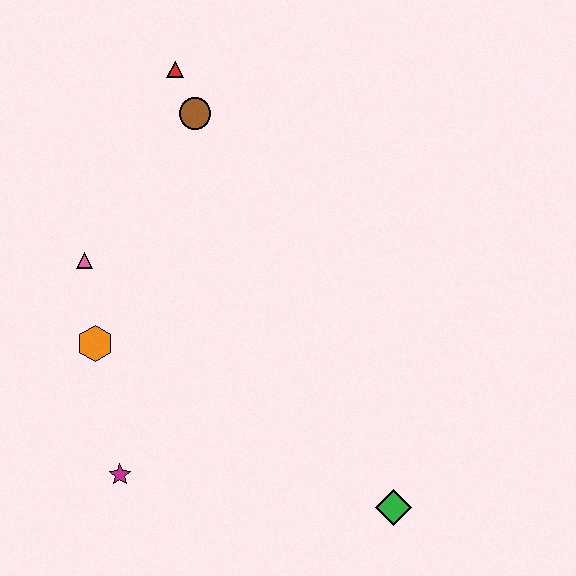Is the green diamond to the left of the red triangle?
No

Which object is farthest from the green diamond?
The red triangle is farthest from the green diamond.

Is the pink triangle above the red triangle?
No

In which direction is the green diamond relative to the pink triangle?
The green diamond is to the right of the pink triangle.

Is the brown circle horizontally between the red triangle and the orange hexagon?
No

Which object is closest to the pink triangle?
The orange hexagon is closest to the pink triangle.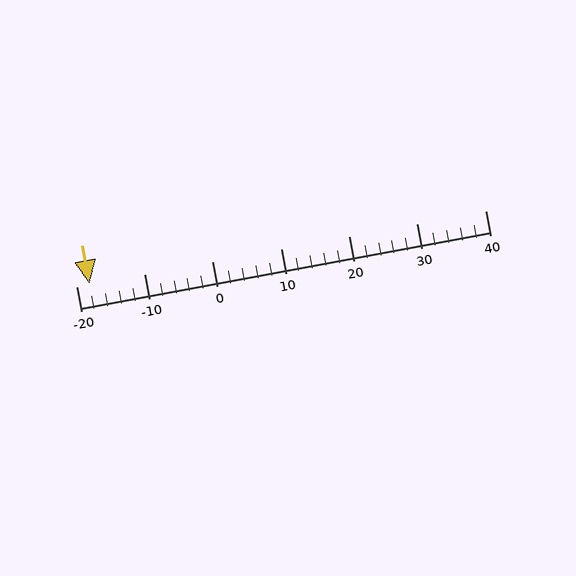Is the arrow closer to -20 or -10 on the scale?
The arrow is closer to -20.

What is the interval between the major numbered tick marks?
The major tick marks are spaced 10 units apart.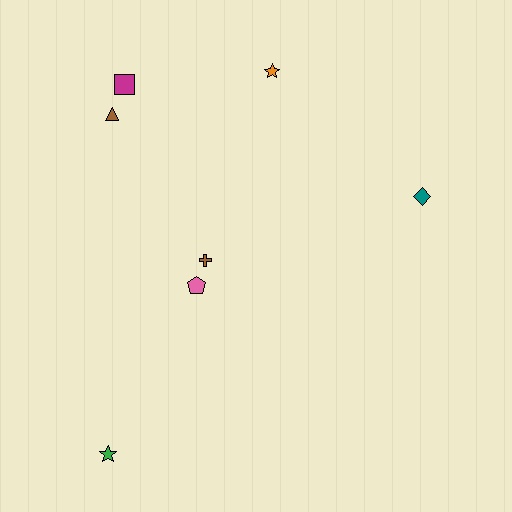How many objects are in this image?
There are 7 objects.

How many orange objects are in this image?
There is 1 orange object.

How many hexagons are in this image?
There are no hexagons.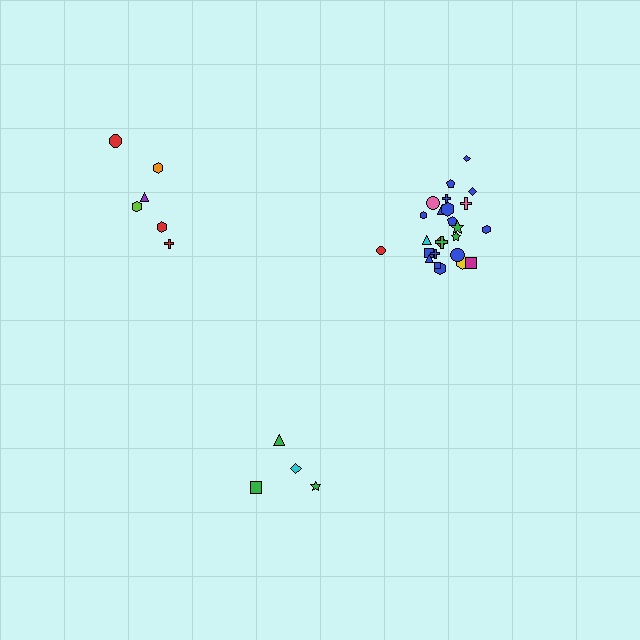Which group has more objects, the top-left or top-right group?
The top-right group.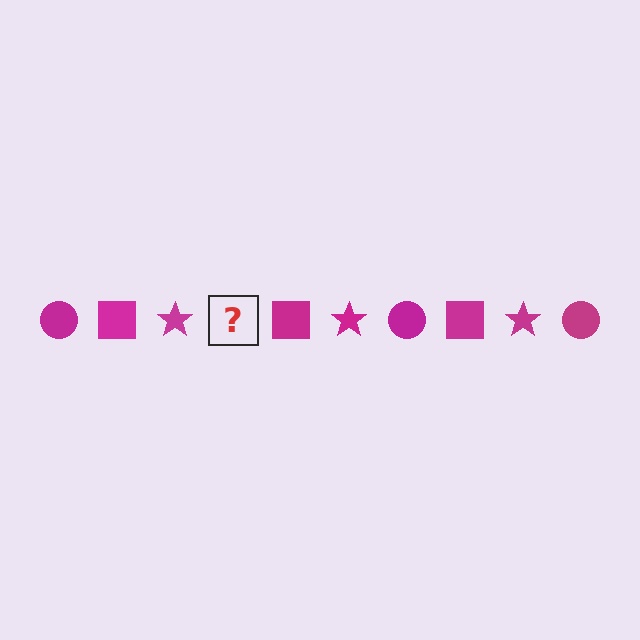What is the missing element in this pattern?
The missing element is a magenta circle.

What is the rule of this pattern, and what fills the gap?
The rule is that the pattern cycles through circle, square, star shapes in magenta. The gap should be filled with a magenta circle.